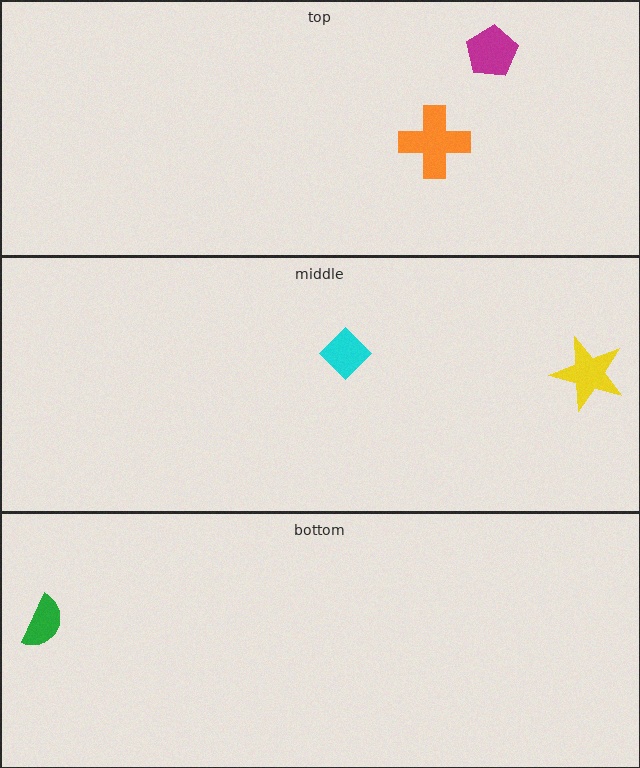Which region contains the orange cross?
The top region.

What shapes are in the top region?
The magenta pentagon, the orange cross.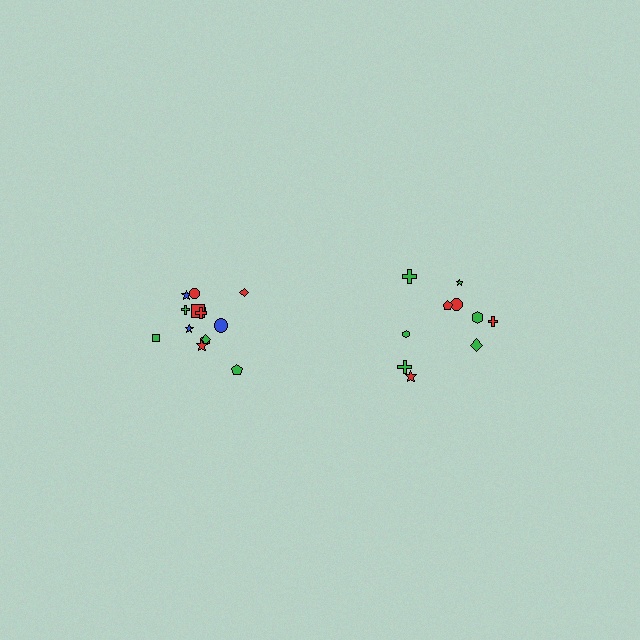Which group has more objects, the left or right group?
The left group.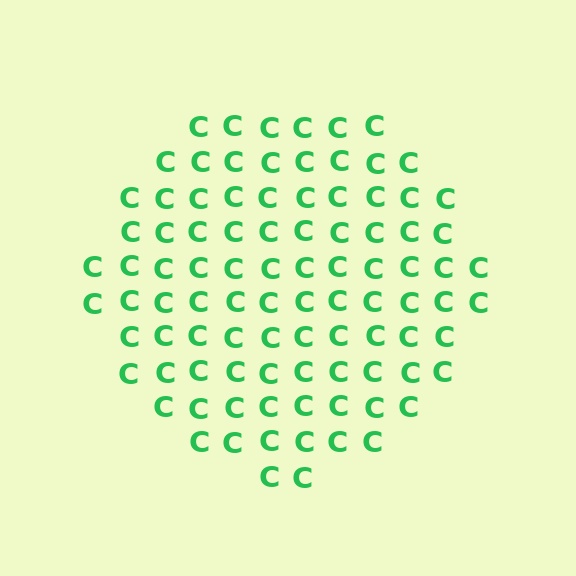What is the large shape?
The large shape is a circle.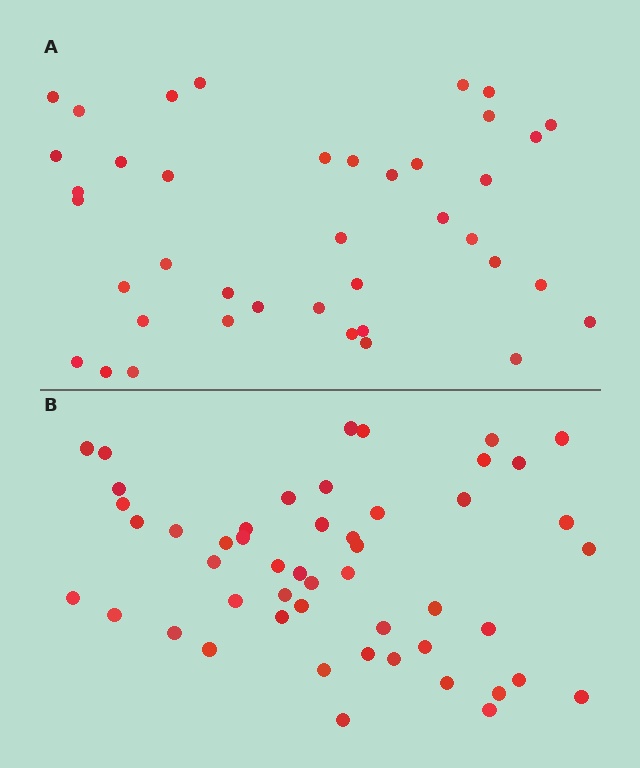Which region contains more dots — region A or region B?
Region B (the bottom region) has more dots.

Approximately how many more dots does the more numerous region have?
Region B has roughly 10 or so more dots than region A.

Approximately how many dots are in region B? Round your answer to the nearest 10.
About 50 dots.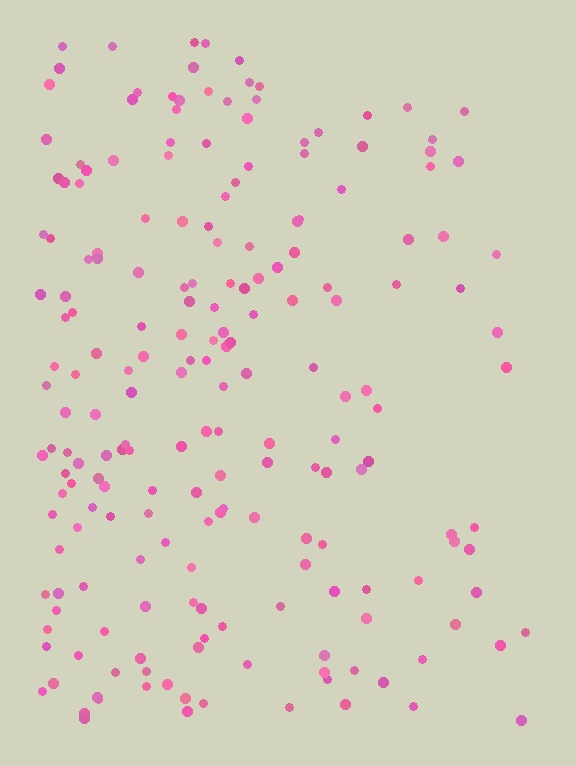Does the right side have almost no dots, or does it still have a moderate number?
Still a moderate number, just noticeably fewer than the left.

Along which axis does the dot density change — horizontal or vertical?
Horizontal.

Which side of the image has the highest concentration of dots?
The left.